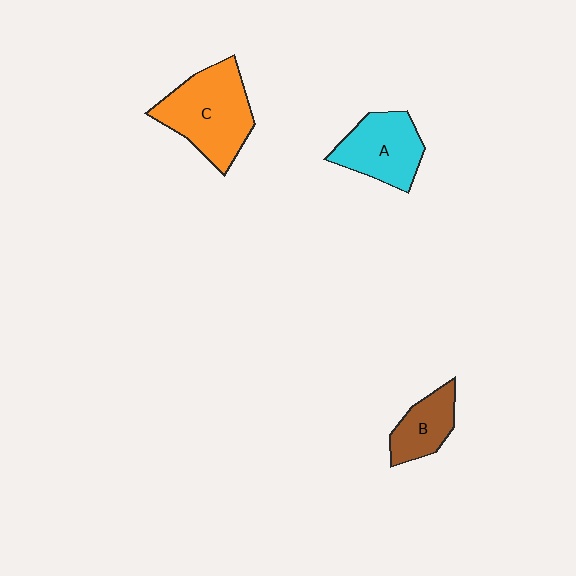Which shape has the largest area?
Shape C (orange).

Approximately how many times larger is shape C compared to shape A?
Approximately 1.4 times.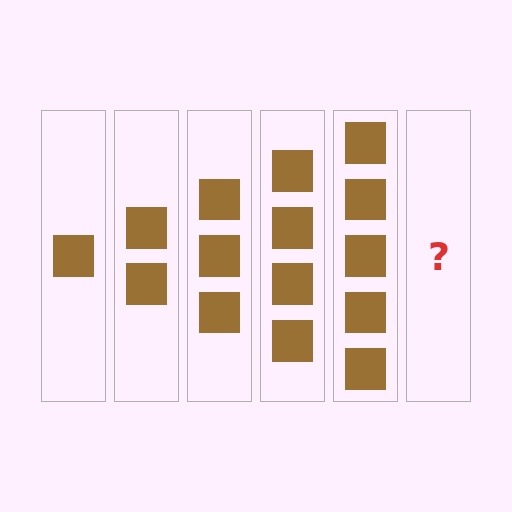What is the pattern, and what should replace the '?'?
The pattern is that each step adds one more square. The '?' should be 6 squares.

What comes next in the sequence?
The next element should be 6 squares.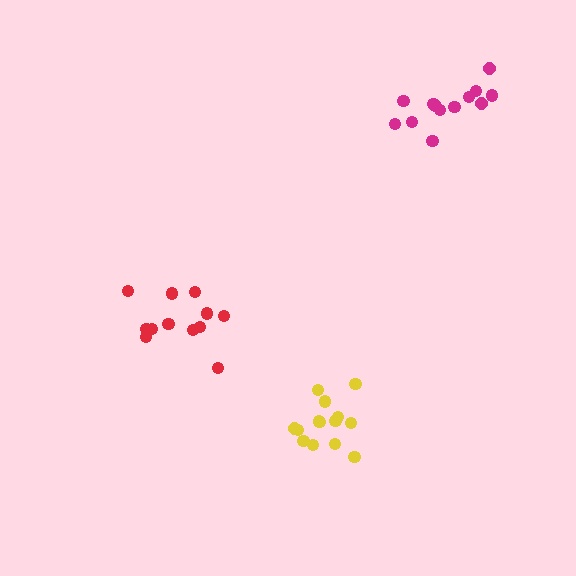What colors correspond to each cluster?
The clusters are colored: yellow, magenta, red.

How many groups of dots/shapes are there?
There are 3 groups.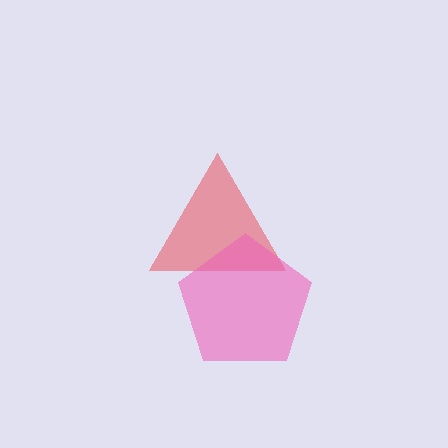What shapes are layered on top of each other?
The layered shapes are: a red triangle, a pink pentagon.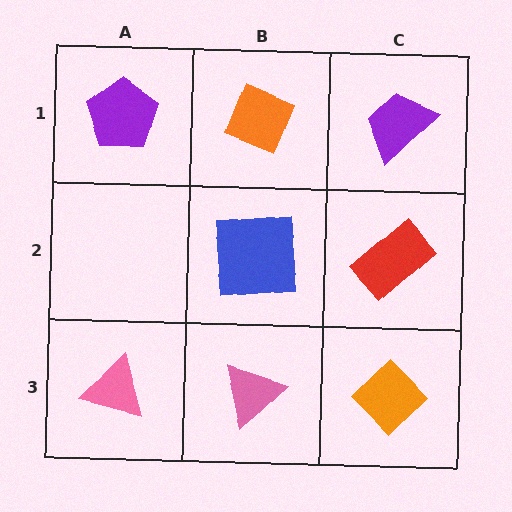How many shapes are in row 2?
2 shapes.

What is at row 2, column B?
A blue square.